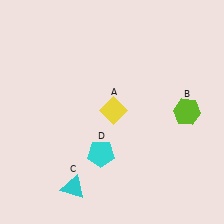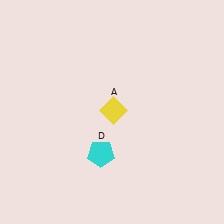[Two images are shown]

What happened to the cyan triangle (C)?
The cyan triangle (C) was removed in Image 2. It was in the bottom-left area of Image 1.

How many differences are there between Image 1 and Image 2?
There are 2 differences between the two images.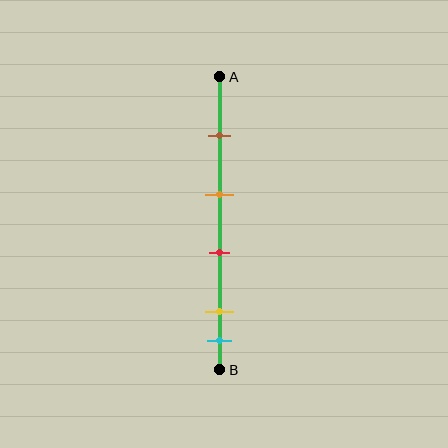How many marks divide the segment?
There are 5 marks dividing the segment.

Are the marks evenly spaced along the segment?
No, the marks are not evenly spaced.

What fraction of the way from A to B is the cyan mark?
The cyan mark is approximately 90% (0.9) of the way from A to B.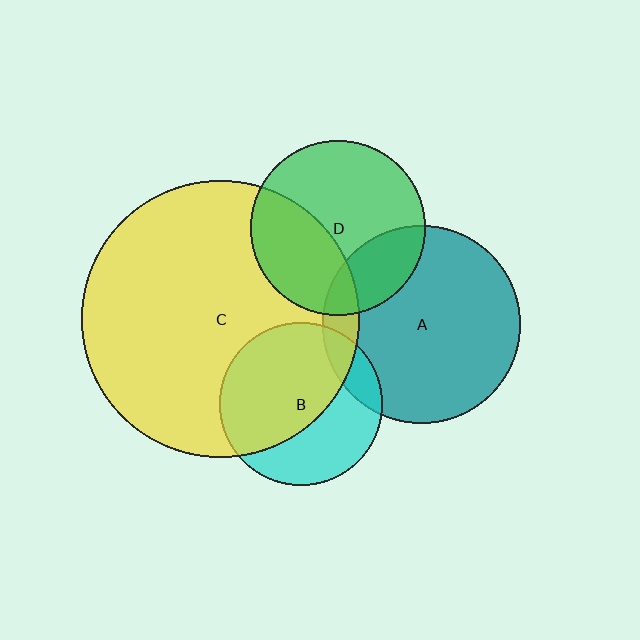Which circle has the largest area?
Circle C (yellow).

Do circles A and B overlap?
Yes.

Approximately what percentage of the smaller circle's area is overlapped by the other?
Approximately 15%.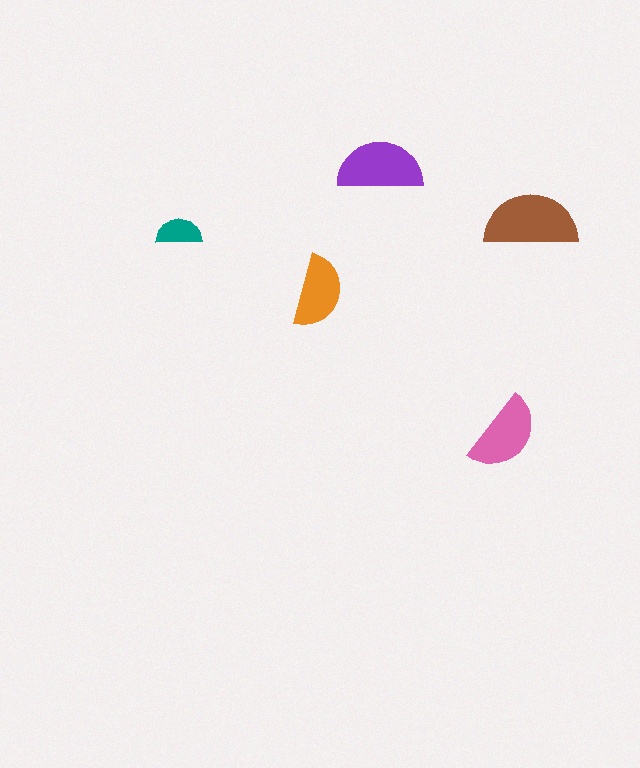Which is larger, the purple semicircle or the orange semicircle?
The purple one.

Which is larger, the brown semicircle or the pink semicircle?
The brown one.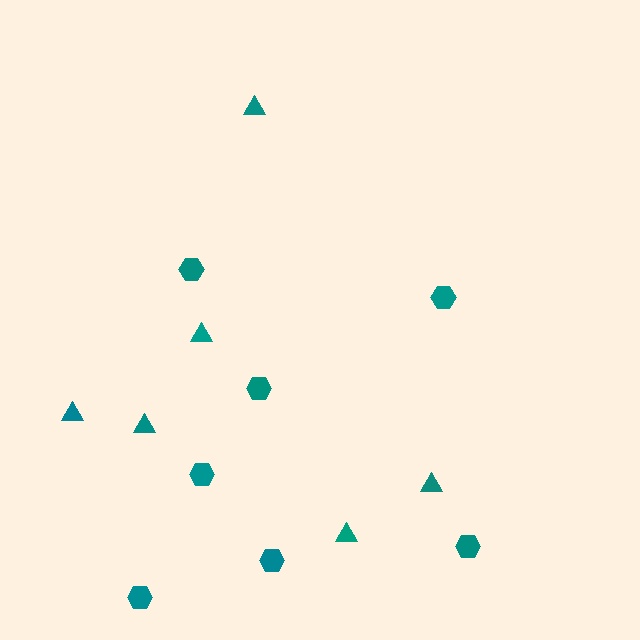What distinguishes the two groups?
There are 2 groups: one group of triangles (6) and one group of hexagons (7).